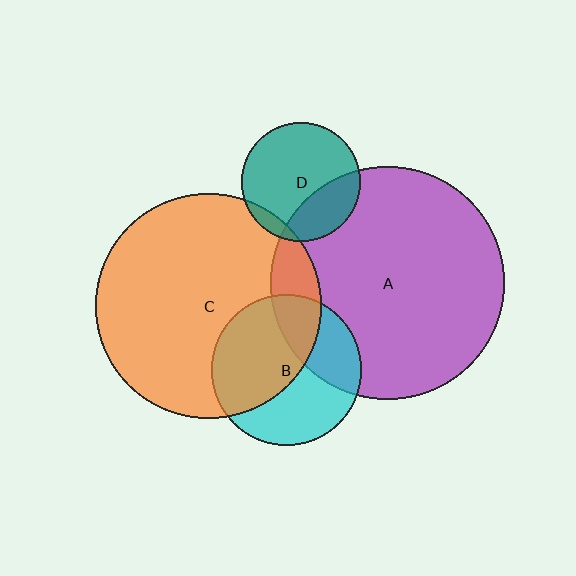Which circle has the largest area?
Circle A (purple).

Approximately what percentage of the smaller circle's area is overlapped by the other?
Approximately 30%.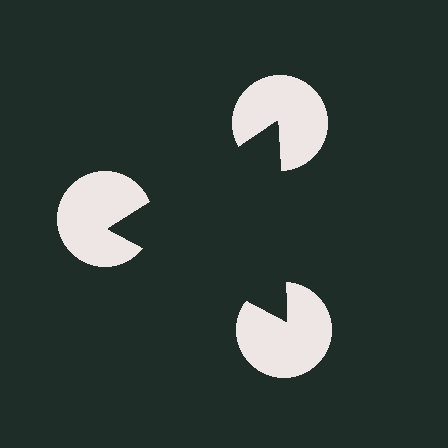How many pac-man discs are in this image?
There are 3 — one at each vertex of the illusory triangle.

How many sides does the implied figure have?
3 sides.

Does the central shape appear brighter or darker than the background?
It typically appears slightly darker than the background, even though no actual brightness change is drawn.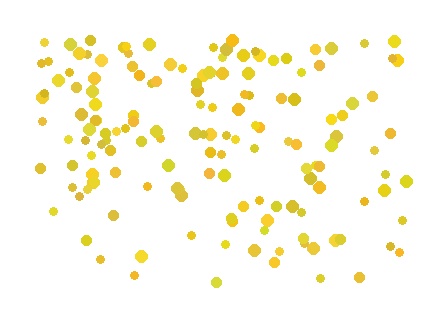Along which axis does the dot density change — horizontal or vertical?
Vertical.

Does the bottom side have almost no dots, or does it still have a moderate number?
Still a moderate number, just noticeably fewer than the top.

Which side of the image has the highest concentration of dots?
The top.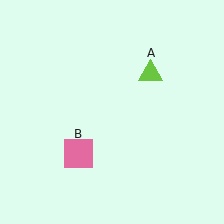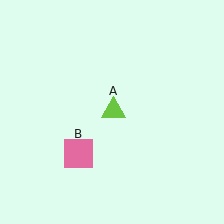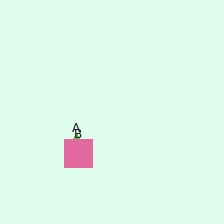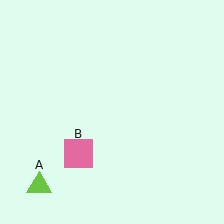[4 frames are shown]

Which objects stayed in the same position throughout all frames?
Pink square (object B) remained stationary.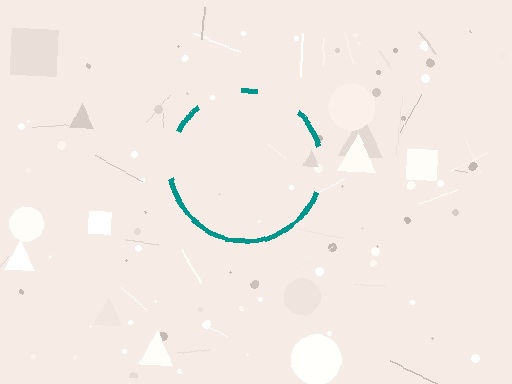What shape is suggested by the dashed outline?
The dashed outline suggests a circle.